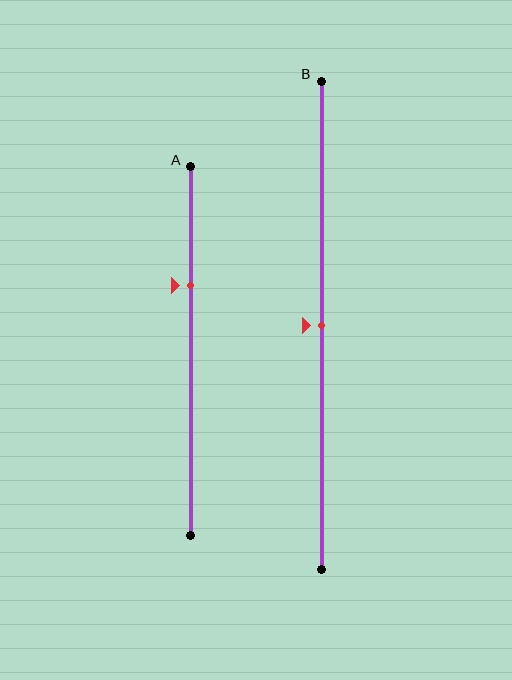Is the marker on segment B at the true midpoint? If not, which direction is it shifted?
Yes, the marker on segment B is at the true midpoint.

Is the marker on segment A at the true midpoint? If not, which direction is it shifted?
No, the marker on segment A is shifted upward by about 18% of the segment length.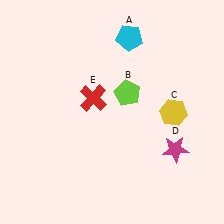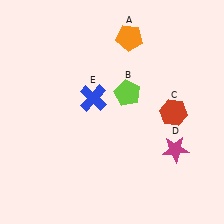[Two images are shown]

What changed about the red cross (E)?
In Image 1, E is red. In Image 2, it changed to blue.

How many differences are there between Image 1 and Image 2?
There are 3 differences between the two images.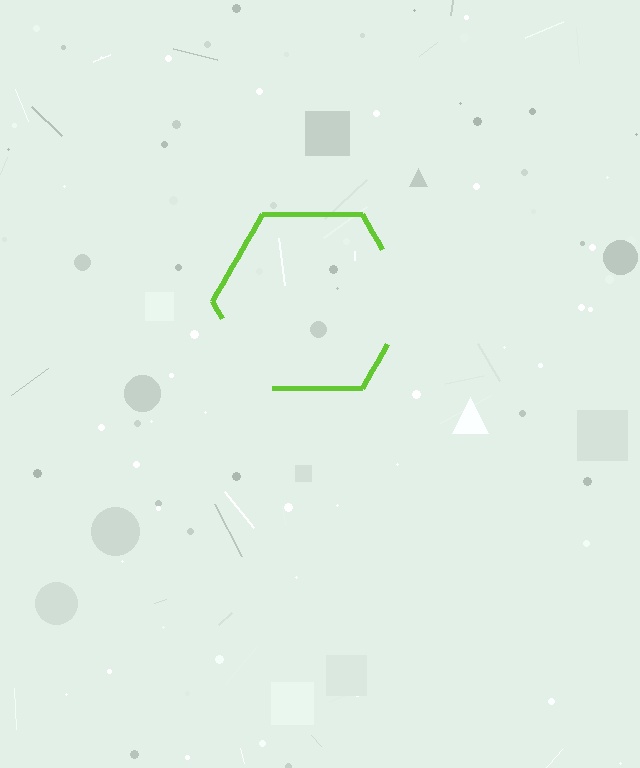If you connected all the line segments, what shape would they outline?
They would outline a hexagon.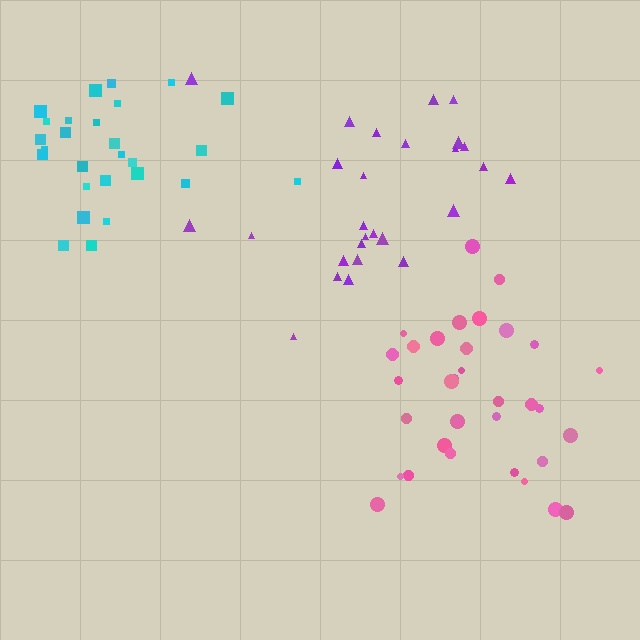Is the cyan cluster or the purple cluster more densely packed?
Cyan.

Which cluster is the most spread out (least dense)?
Purple.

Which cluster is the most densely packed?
Pink.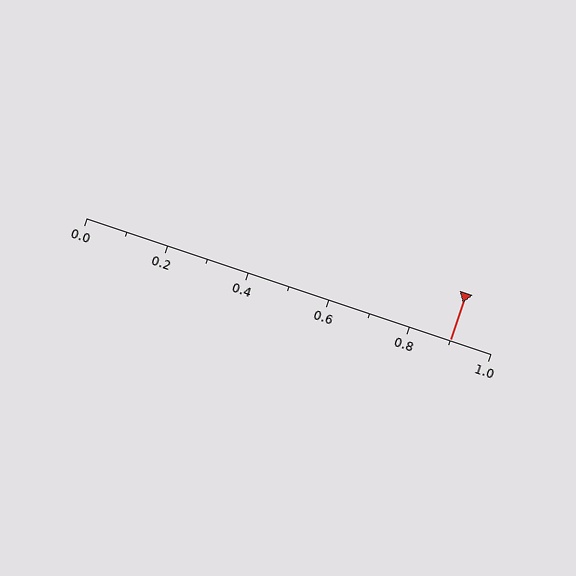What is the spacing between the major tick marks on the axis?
The major ticks are spaced 0.2 apart.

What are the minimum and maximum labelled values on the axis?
The axis runs from 0.0 to 1.0.